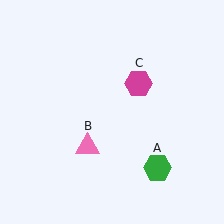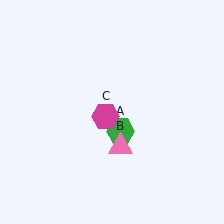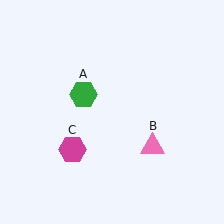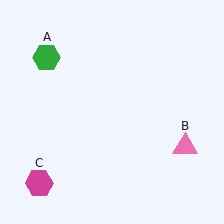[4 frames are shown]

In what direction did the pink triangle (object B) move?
The pink triangle (object B) moved right.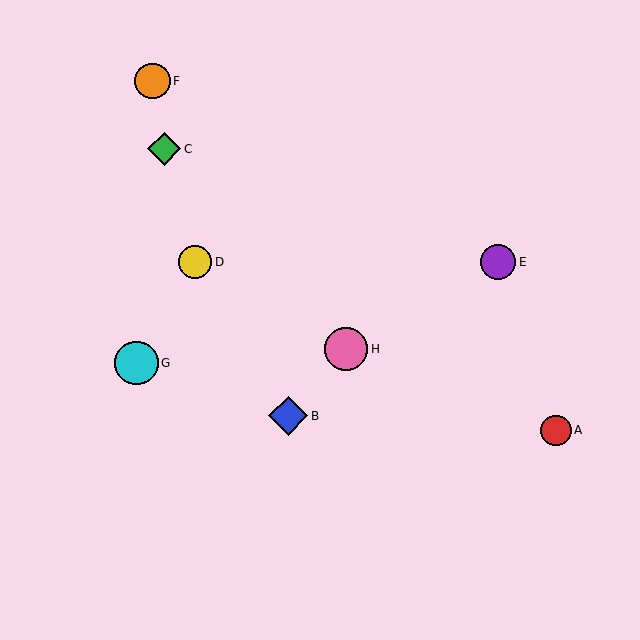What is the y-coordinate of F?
Object F is at y≈81.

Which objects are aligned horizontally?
Objects D, E are aligned horizontally.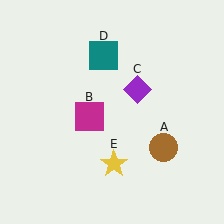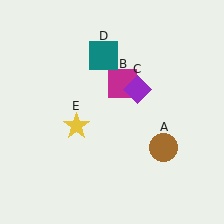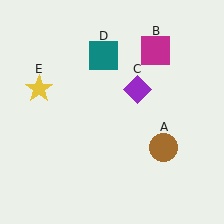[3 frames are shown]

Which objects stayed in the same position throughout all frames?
Brown circle (object A) and purple diamond (object C) and teal square (object D) remained stationary.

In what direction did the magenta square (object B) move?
The magenta square (object B) moved up and to the right.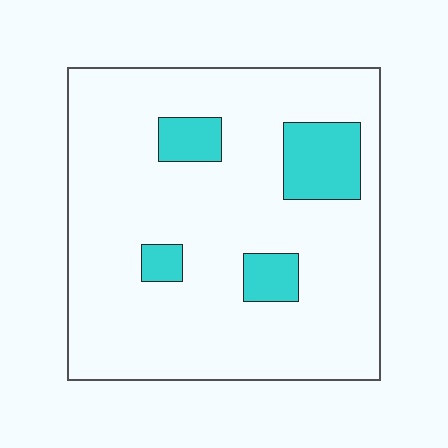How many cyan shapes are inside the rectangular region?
4.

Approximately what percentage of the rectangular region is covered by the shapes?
Approximately 15%.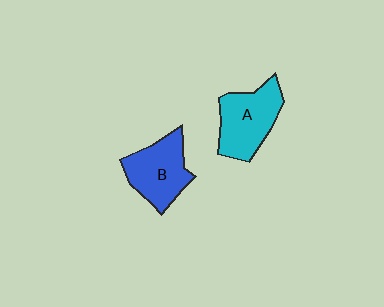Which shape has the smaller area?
Shape B (blue).